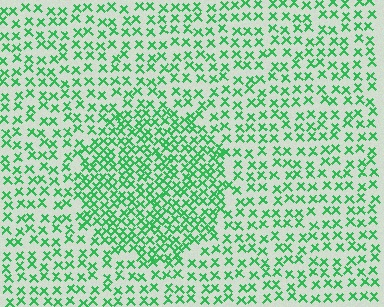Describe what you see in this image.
The image contains small green elements arranged at two different densities. A circle-shaped region is visible where the elements are more densely packed than the surrounding area.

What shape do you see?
I see a circle.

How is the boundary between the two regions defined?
The boundary is defined by a change in element density (approximately 1.8x ratio). All elements are the same color, size, and shape.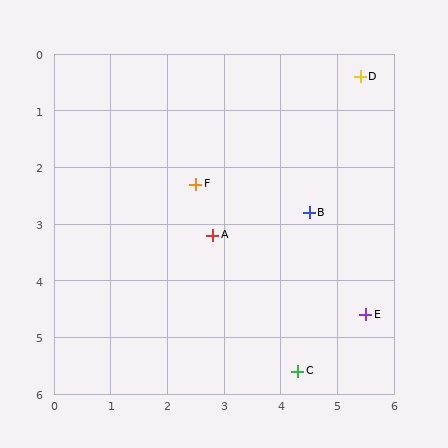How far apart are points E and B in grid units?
Points E and B are about 2.1 grid units apart.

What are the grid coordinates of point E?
Point E is at approximately (5.5, 4.6).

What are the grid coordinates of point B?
Point B is at approximately (4.5, 2.8).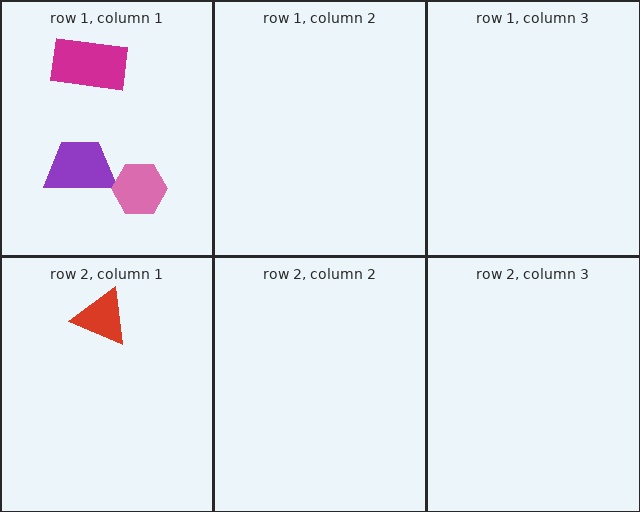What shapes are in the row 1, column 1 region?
The purple trapezoid, the magenta rectangle, the pink hexagon.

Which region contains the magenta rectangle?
The row 1, column 1 region.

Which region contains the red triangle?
The row 2, column 1 region.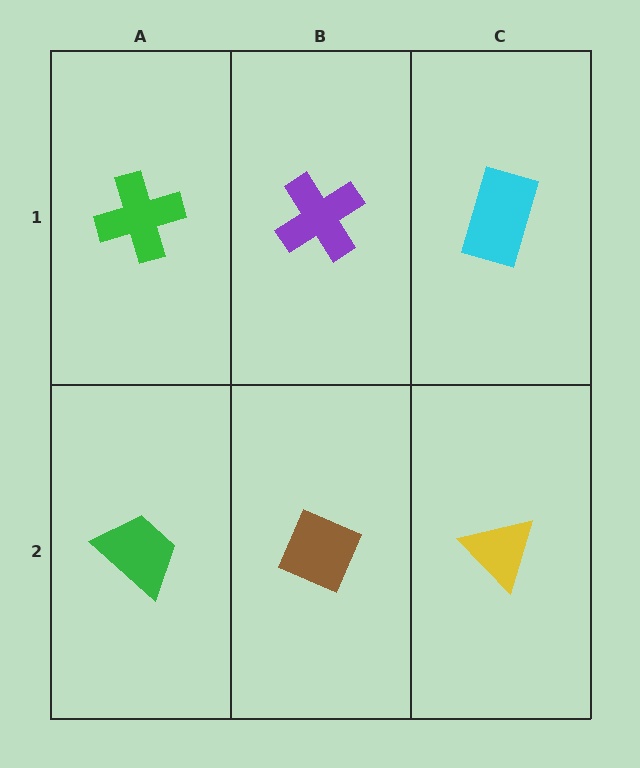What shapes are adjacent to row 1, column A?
A green trapezoid (row 2, column A), a purple cross (row 1, column B).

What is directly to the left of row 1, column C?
A purple cross.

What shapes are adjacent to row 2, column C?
A cyan rectangle (row 1, column C), a brown diamond (row 2, column B).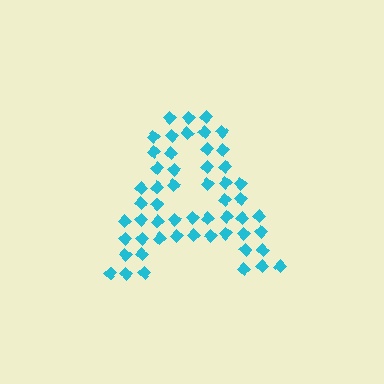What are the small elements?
The small elements are diamonds.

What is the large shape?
The large shape is the letter A.